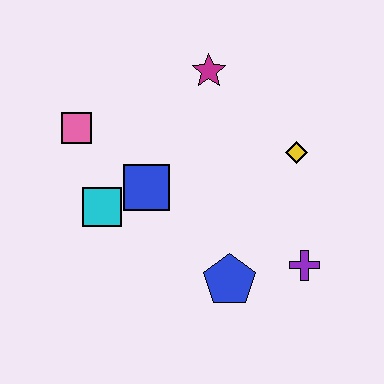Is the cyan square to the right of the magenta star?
No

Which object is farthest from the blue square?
The purple cross is farthest from the blue square.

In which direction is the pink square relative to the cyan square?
The pink square is above the cyan square.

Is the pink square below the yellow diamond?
No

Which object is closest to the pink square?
The cyan square is closest to the pink square.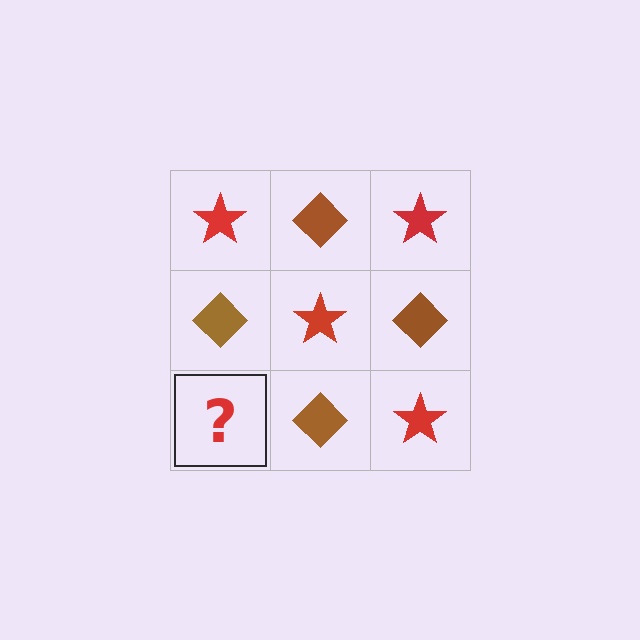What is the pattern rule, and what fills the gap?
The rule is that it alternates red star and brown diamond in a checkerboard pattern. The gap should be filled with a red star.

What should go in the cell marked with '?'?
The missing cell should contain a red star.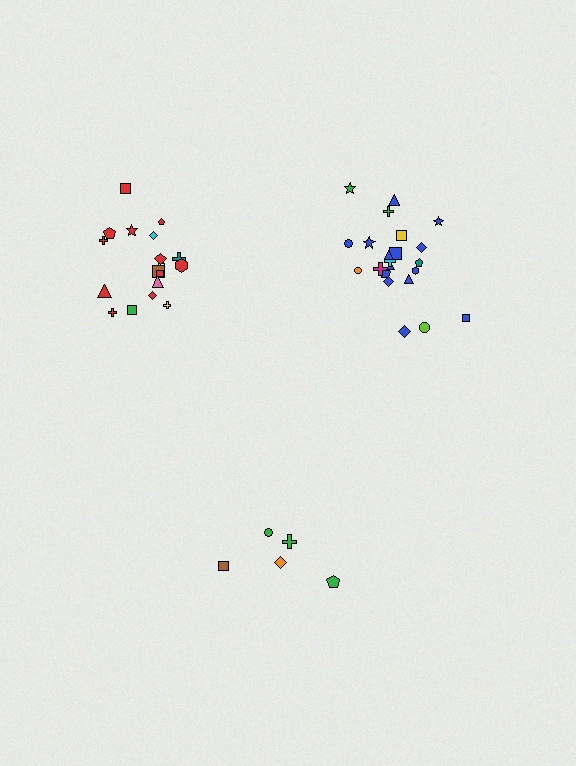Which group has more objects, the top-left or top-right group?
The top-right group.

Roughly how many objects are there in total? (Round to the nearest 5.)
Roughly 45 objects in total.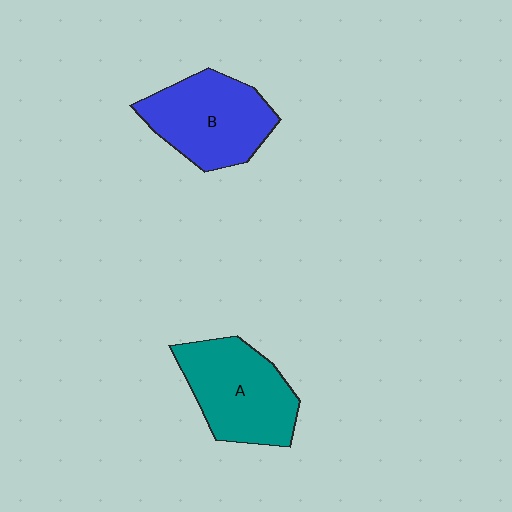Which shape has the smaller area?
Shape B (blue).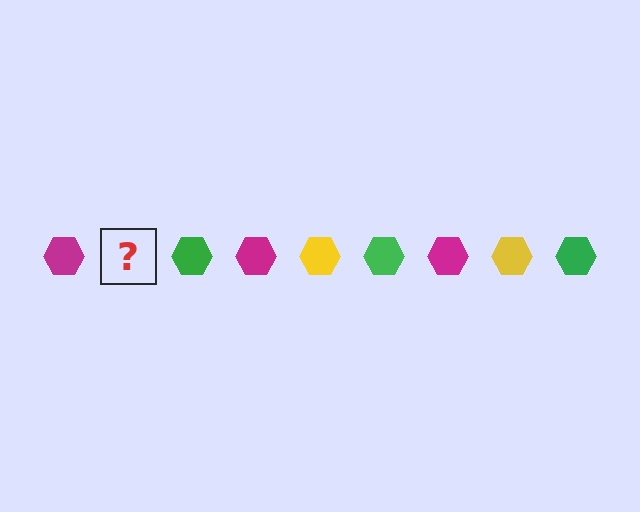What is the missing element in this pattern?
The missing element is a yellow hexagon.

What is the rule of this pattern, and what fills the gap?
The rule is that the pattern cycles through magenta, yellow, green hexagons. The gap should be filled with a yellow hexagon.